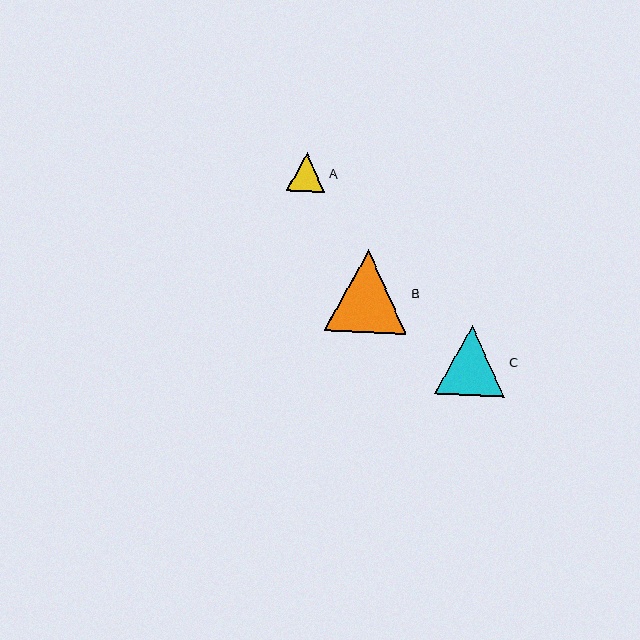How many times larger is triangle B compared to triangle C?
Triangle B is approximately 1.2 times the size of triangle C.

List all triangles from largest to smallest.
From largest to smallest: B, C, A.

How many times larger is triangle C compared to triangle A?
Triangle C is approximately 1.8 times the size of triangle A.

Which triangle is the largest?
Triangle B is the largest with a size of approximately 82 pixels.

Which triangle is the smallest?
Triangle A is the smallest with a size of approximately 38 pixels.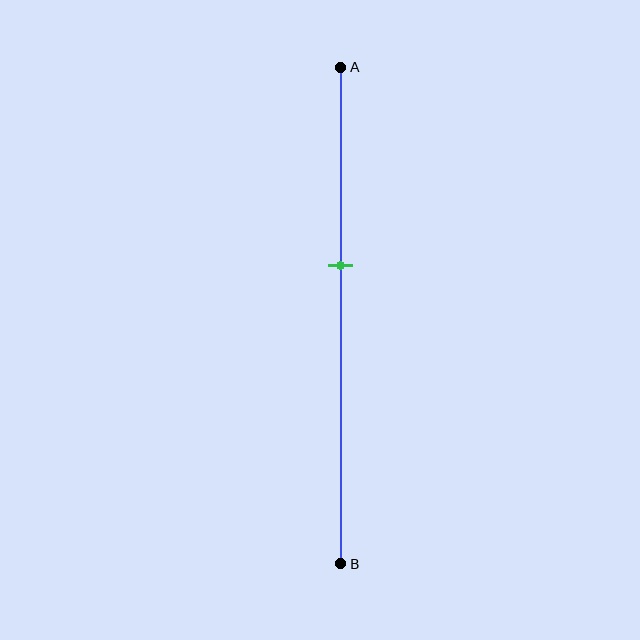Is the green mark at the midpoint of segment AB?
No, the mark is at about 40% from A, not at the 50% midpoint.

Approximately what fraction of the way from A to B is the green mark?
The green mark is approximately 40% of the way from A to B.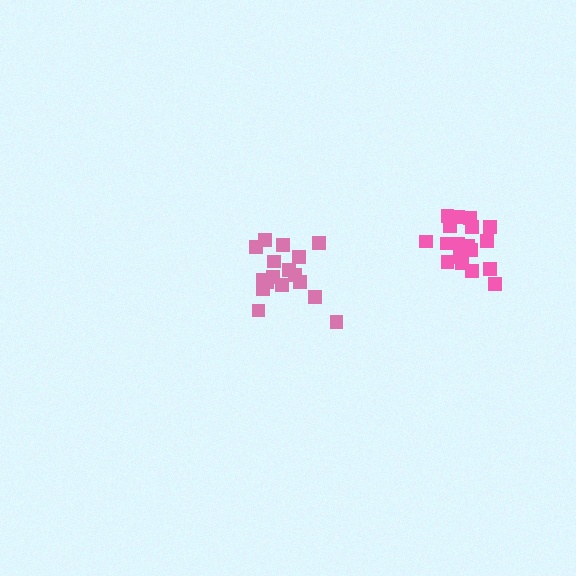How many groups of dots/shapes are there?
There are 2 groups.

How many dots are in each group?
Group 1: 17 dots, Group 2: 19 dots (36 total).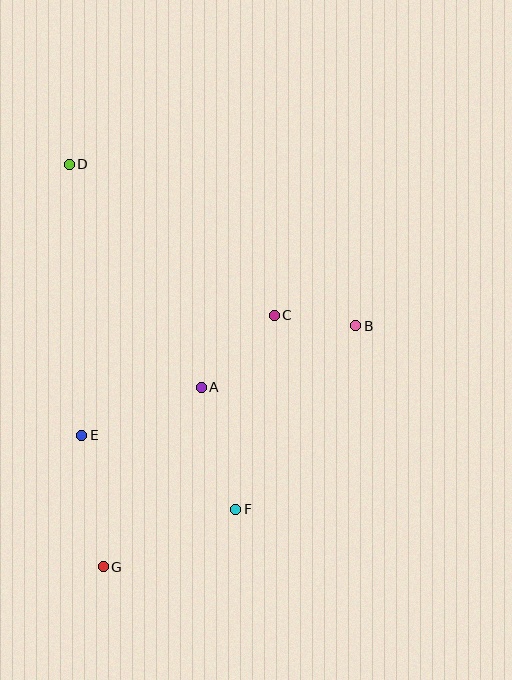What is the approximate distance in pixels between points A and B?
The distance between A and B is approximately 167 pixels.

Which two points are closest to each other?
Points B and C are closest to each other.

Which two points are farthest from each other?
Points D and G are farthest from each other.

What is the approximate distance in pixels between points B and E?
The distance between B and E is approximately 295 pixels.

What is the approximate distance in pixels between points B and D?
The distance between B and D is approximately 329 pixels.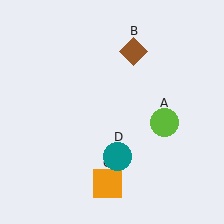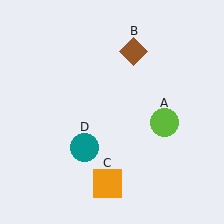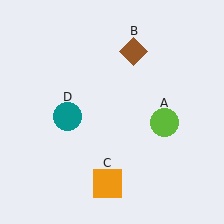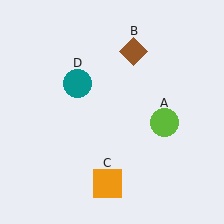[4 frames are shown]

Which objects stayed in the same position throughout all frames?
Lime circle (object A) and brown diamond (object B) and orange square (object C) remained stationary.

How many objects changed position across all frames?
1 object changed position: teal circle (object D).